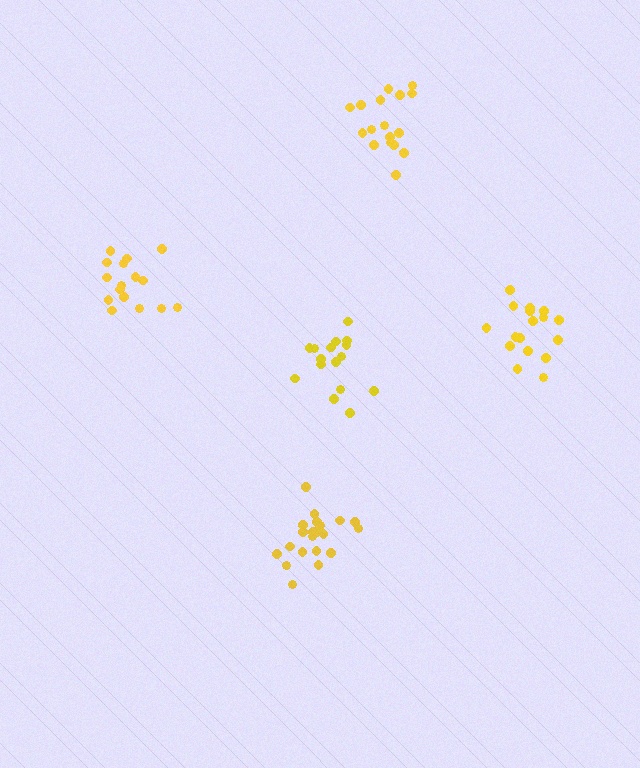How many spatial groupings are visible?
There are 5 spatial groupings.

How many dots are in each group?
Group 1: 16 dots, Group 2: 17 dots, Group 3: 16 dots, Group 4: 21 dots, Group 5: 17 dots (87 total).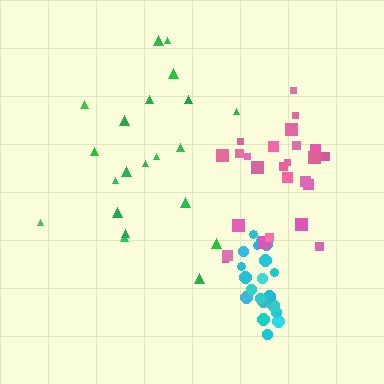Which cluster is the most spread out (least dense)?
Green.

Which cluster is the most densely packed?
Cyan.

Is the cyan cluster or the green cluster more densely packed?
Cyan.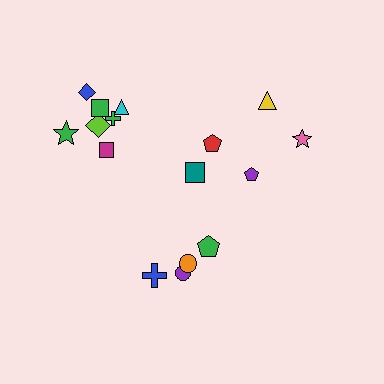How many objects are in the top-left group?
There are 7 objects.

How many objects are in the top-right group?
There are 5 objects.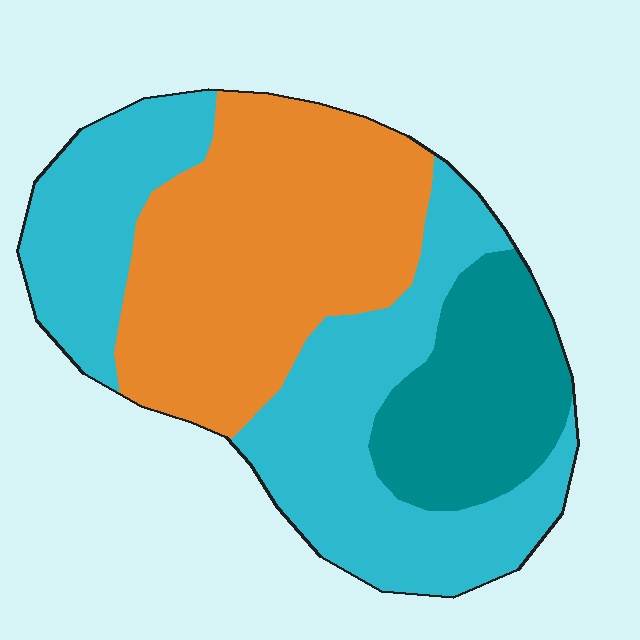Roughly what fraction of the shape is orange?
Orange covers around 40% of the shape.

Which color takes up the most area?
Cyan, at roughly 45%.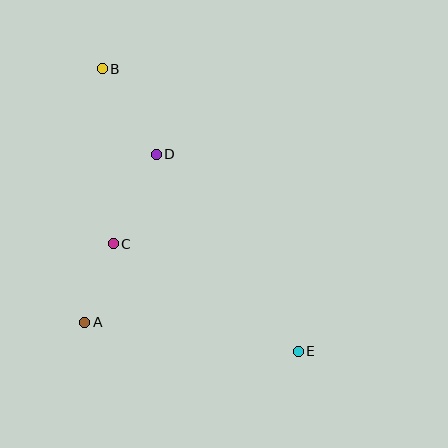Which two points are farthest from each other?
Points B and E are farthest from each other.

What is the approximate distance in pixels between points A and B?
The distance between A and B is approximately 254 pixels.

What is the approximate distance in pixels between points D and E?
The distance between D and E is approximately 243 pixels.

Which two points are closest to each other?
Points A and C are closest to each other.